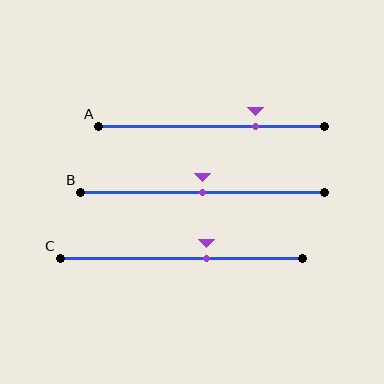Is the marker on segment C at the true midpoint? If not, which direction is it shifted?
No, the marker on segment C is shifted to the right by about 10% of the segment length.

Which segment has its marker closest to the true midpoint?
Segment B has its marker closest to the true midpoint.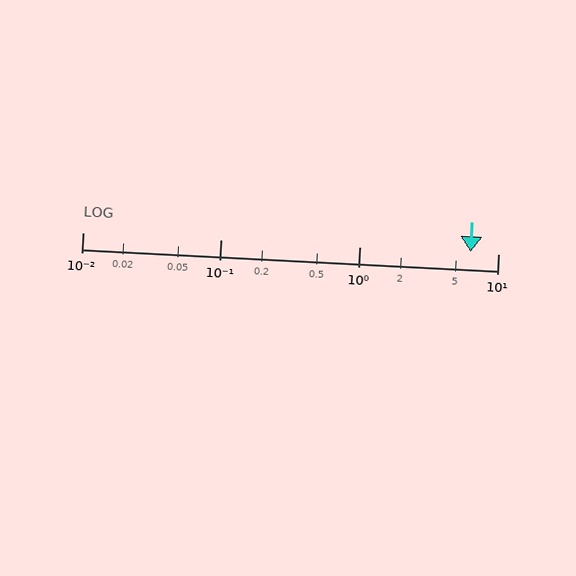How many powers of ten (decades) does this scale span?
The scale spans 3 decades, from 0.01 to 10.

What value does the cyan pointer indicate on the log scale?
The pointer indicates approximately 6.3.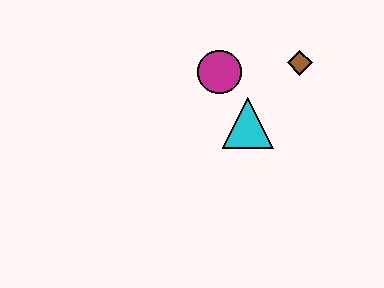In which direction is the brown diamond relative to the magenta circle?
The brown diamond is to the right of the magenta circle.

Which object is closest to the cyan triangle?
The magenta circle is closest to the cyan triangle.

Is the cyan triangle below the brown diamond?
Yes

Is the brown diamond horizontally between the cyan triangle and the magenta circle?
No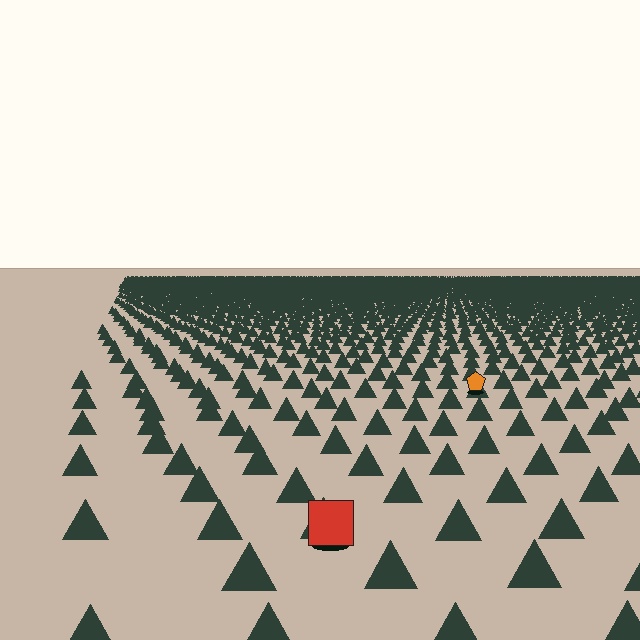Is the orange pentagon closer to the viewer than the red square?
No. The red square is closer — you can tell from the texture gradient: the ground texture is coarser near it.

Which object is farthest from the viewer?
The orange pentagon is farthest from the viewer. It appears smaller and the ground texture around it is denser.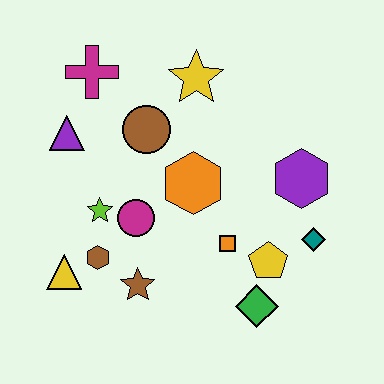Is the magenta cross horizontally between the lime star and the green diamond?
No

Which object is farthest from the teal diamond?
The magenta cross is farthest from the teal diamond.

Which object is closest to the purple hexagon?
The teal diamond is closest to the purple hexagon.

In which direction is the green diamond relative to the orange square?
The green diamond is below the orange square.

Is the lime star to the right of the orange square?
No